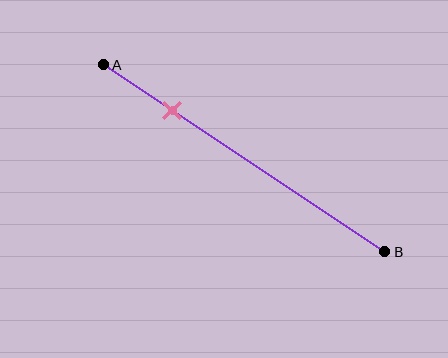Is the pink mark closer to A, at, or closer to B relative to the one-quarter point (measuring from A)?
The pink mark is approximately at the one-quarter point of segment AB.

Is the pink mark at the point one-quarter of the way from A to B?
Yes, the mark is approximately at the one-quarter point.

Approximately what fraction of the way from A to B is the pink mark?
The pink mark is approximately 25% of the way from A to B.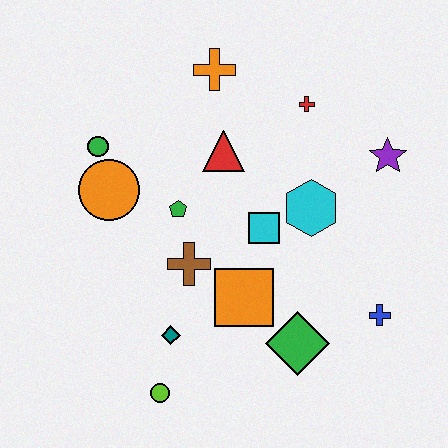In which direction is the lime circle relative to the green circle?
The lime circle is below the green circle.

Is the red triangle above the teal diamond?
Yes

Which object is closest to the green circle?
The orange circle is closest to the green circle.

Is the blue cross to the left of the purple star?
Yes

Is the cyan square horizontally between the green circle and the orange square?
No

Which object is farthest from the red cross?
The lime circle is farthest from the red cross.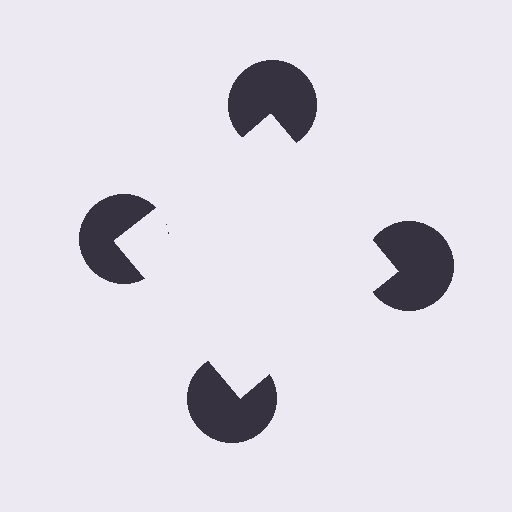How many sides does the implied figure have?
4 sides.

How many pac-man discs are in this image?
There are 4 — one at each vertex of the illusory square.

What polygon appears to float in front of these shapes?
An illusory square — its edges are inferred from the aligned wedge cuts in the pac-man discs, not physically drawn.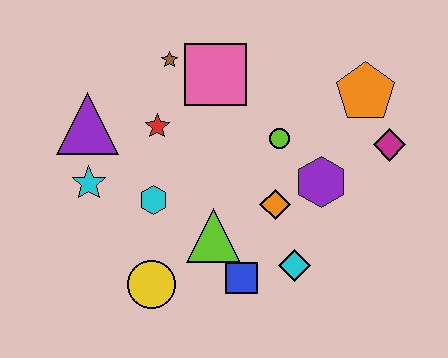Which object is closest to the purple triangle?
The cyan star is closest to the purple triangle.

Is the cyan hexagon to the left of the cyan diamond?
Yes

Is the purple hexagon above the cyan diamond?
Yes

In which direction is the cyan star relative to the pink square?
The cyan star is to the left of the pink square.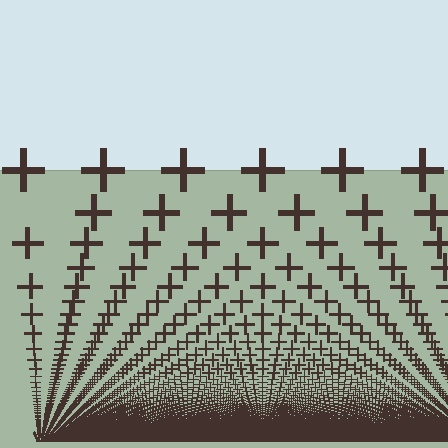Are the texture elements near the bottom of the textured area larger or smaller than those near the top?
Smaller. The gradient is inverted — elements near the bottom are smaller and denser.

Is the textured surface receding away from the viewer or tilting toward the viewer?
The surface appears to tilt toward the viewer. Texture elements get larger and sparser toward the top.